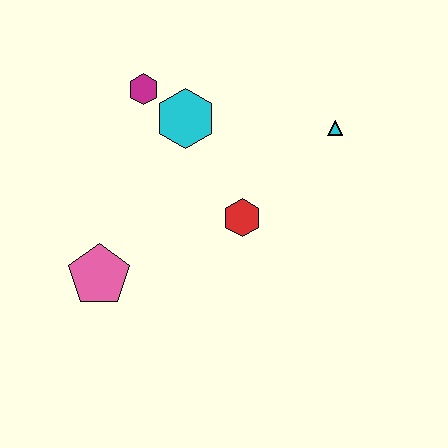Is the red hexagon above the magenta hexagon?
No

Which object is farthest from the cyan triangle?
The pink pentagon is farthest from the cyan triangle.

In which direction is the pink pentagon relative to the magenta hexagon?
The pink pentagon is below the magenta hexagon.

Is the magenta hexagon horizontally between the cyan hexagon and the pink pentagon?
Yes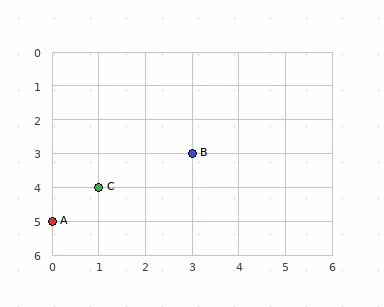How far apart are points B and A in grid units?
Points B and A are 3 columns and 2 rows apart (about 3.6 grid units diagonally).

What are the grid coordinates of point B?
Point B is at grid coordinates (3, 3).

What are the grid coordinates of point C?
Point C is at grid coordinates (1, 4).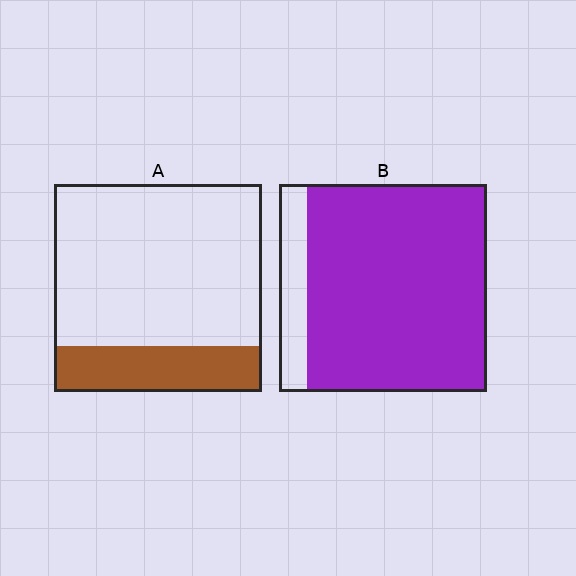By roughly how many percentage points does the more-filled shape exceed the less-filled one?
By roughly 65 percentage points (B over A).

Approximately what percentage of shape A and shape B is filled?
A is approximately 20% and B is approximately 85%.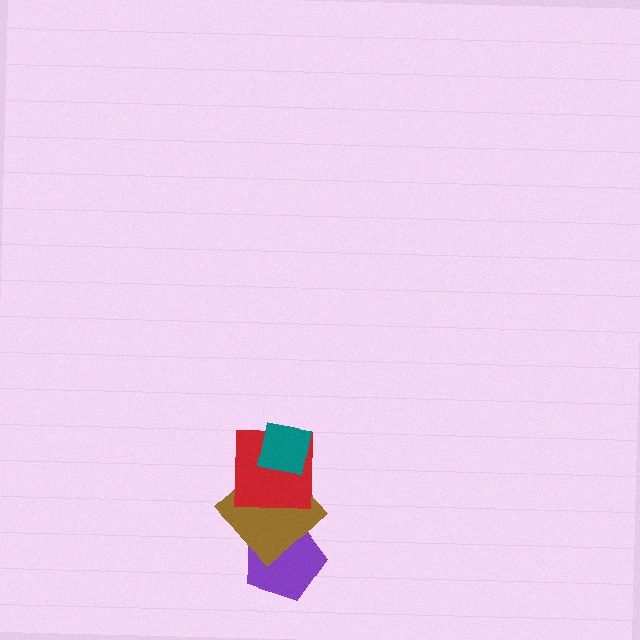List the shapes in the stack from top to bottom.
From top to bottom: the teal square, the red square, the brown diamond, the purple pentagon.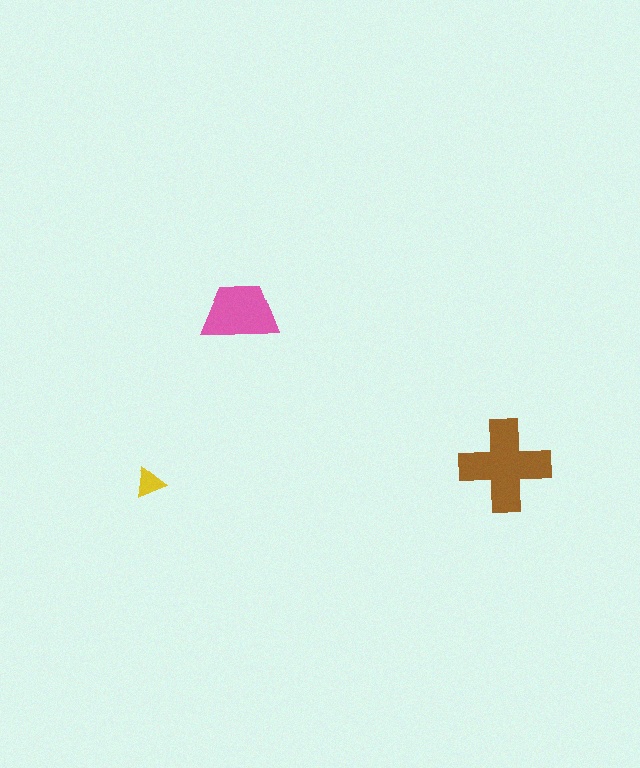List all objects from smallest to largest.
The yellow triangle, the pink trapezoid, the brown cross.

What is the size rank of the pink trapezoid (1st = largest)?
2nd.